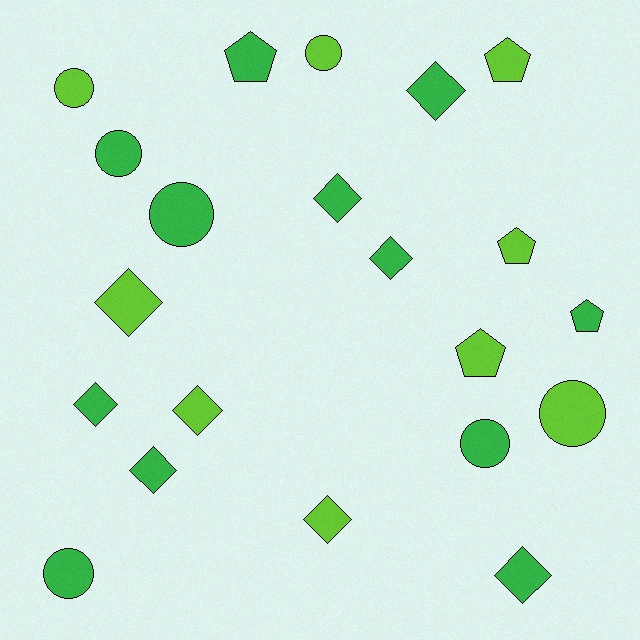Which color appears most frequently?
Green, with 12 objects.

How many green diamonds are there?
There are 6 green diamonds.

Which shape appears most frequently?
Diamond, with 9 objects.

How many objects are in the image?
There are 21 objects.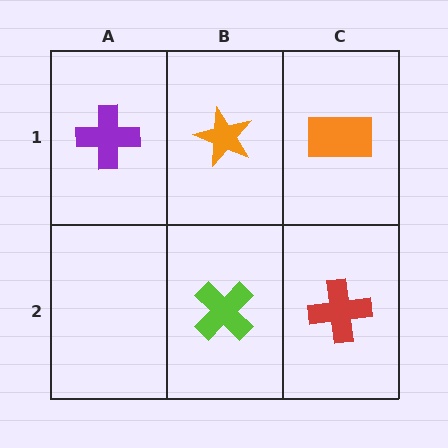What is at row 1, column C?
An orange rectangle.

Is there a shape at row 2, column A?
No, that cell is empty.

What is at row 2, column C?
A red cross.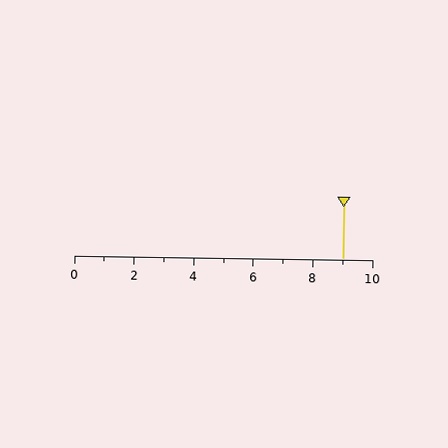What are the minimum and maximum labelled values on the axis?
The axis runs from 0 to 10.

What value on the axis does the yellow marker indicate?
The marker indicates approximately 9.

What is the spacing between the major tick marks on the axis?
The major ticks are spaced 2 apart.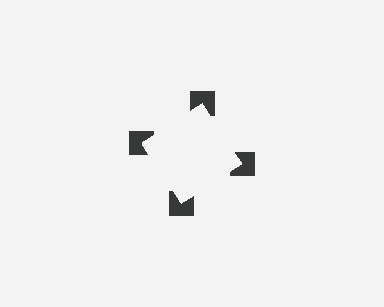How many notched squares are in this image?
There are 4 — one at each vertex of the illusory square.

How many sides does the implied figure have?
4 sides.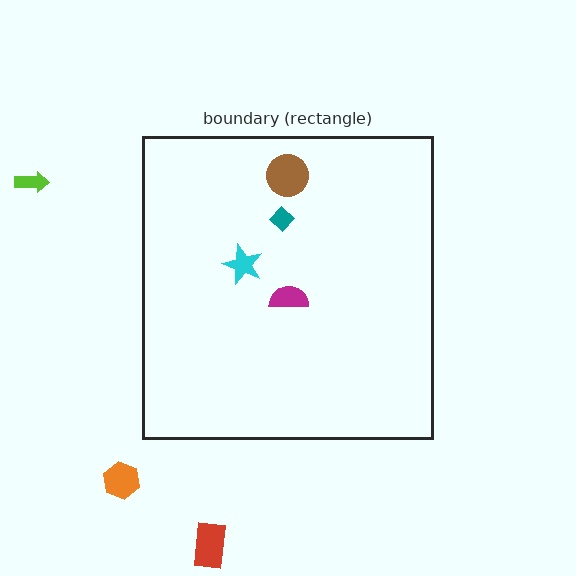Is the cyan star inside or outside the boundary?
Inside.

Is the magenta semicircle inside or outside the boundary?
Inside.